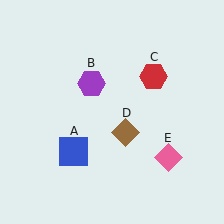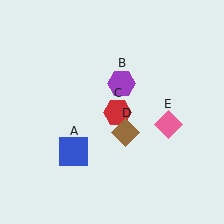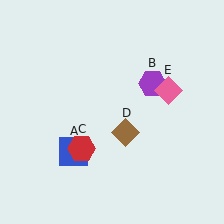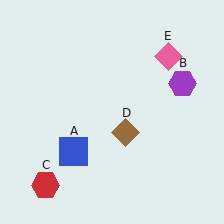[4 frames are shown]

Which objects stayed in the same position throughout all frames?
Blue square (object A) and brown diamond (object D) remained stationary.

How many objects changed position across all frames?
3 objects changed position: purple hexagon (object B), red hexagon (object C), pink diamond (object E).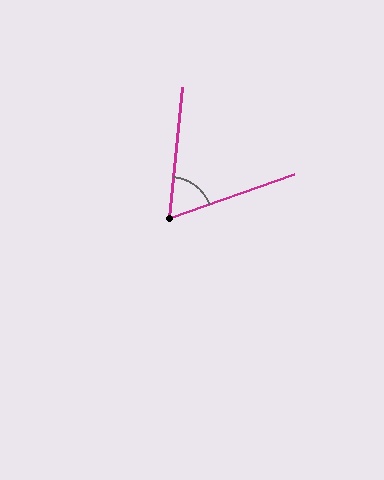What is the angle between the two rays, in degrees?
Approximately 65 degrees.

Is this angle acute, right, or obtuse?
It is acute.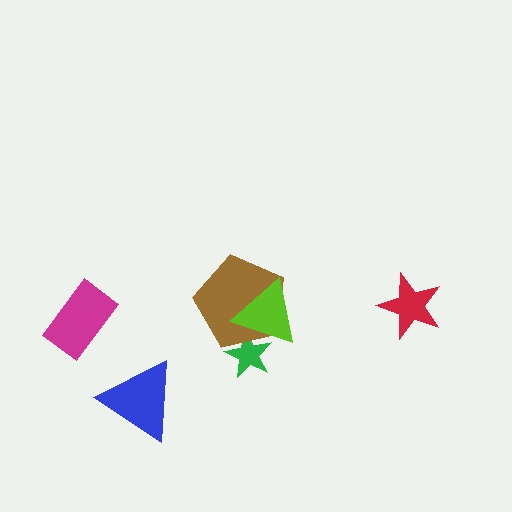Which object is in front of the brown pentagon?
The lime triangle is in front of the brown pentagon.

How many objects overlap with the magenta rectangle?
0 objects overlap with the magenta rectangle.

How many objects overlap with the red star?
0 objects overlap with the red star.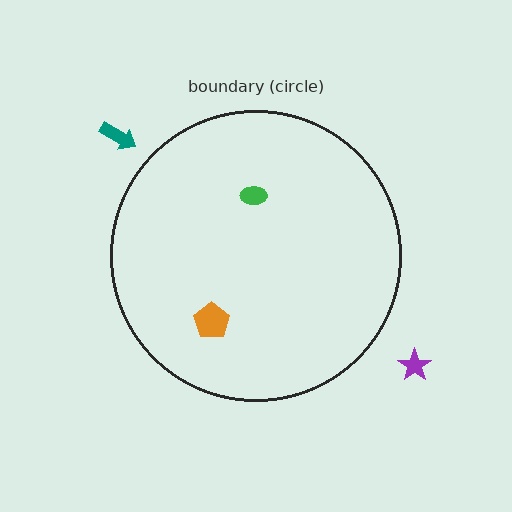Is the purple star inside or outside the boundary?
Outside.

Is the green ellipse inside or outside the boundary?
Inside.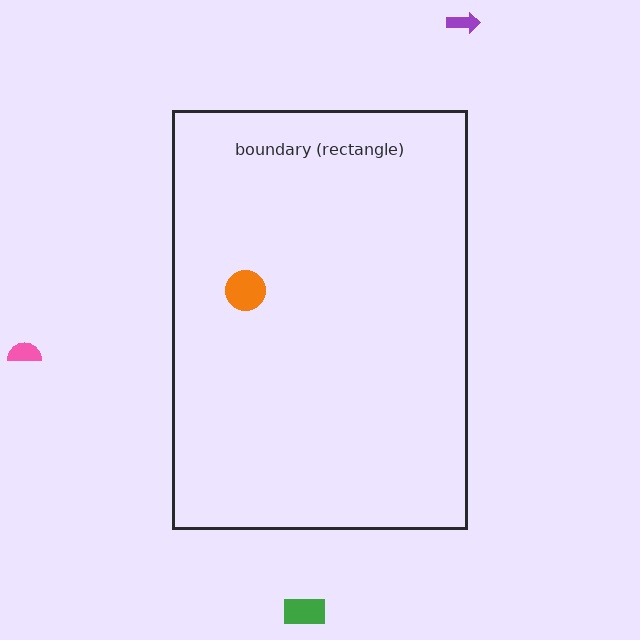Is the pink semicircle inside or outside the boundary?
Outside.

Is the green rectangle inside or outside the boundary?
Outside.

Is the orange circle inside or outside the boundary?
Inside.